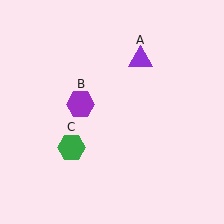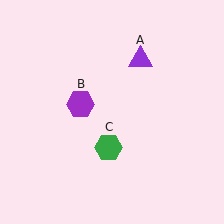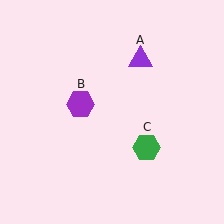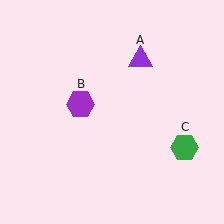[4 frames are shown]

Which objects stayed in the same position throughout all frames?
Purple triangle (object A) and purple hexagon (object B) remained stationary.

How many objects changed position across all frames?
1 object changed position: green hexagon (object C).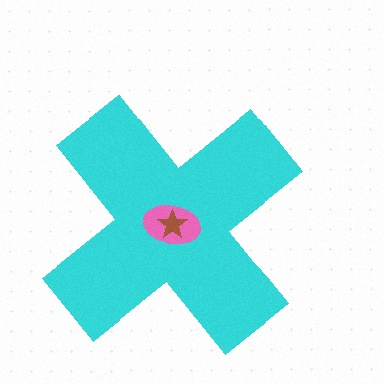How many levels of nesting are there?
3.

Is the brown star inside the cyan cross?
Yes.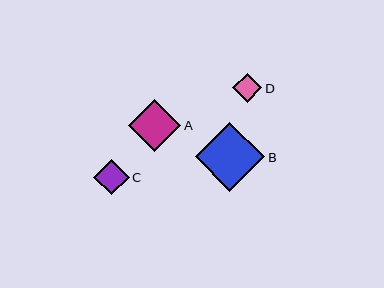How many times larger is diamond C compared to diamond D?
Diamond C is approximately 1.2 times the size of diamond D.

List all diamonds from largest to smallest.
From largest to smallest: B, A, C, D.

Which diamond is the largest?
Diamond B is the largest with a size of approximately 69 pixels.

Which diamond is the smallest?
Diamond D is the smallest with a size of approximately 29 pixels.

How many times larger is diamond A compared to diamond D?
Diamond A is approximately 1.8 times the size of diamond D.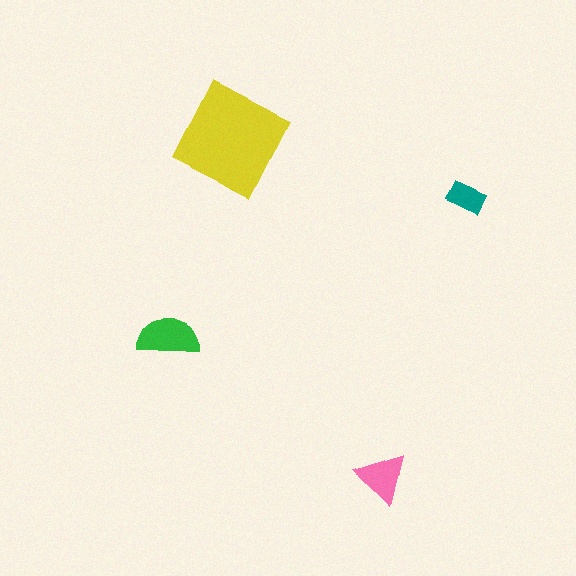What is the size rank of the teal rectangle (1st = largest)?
4th.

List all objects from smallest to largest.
The teal rectangle, the pink triangle, the green semicircle, the yellow diamond.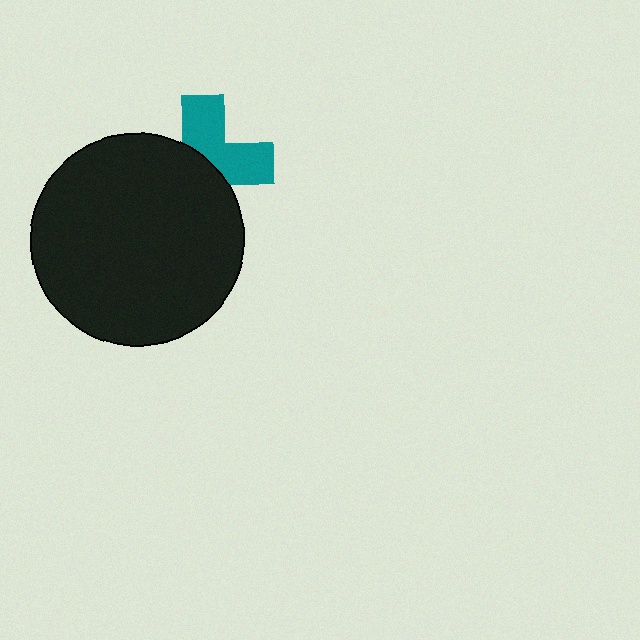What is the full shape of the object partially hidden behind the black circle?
The partially hidden object is a teal cross.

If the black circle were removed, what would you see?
You would see the complete teal cross.